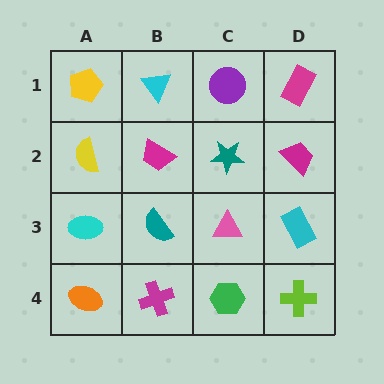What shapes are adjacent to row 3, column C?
A teal star (row 2, column C), a green hexagon (row 4, column C), a teal semicircle (row 3, column B), a cyan rectangle (row 3, column D).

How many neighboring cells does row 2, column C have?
4.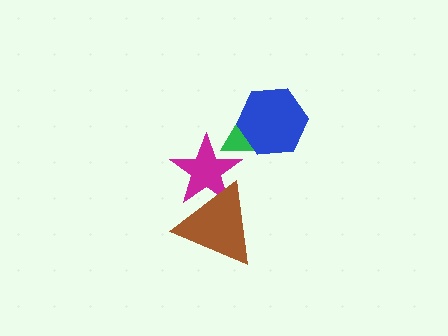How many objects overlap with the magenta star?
2 objects overlap with the magenta star.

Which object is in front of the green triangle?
The blue hexagon is in front of the green triangle.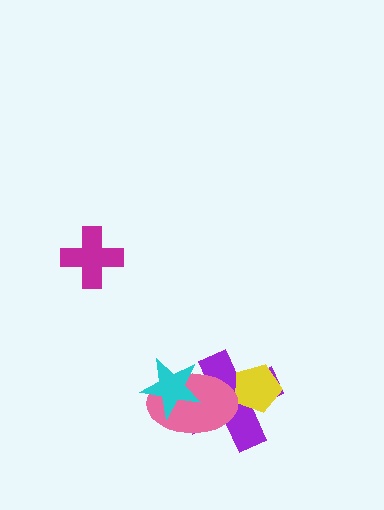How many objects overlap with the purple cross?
3 objects overlap with the purple cross.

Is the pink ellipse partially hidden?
Yes, it is partially covered by another shape.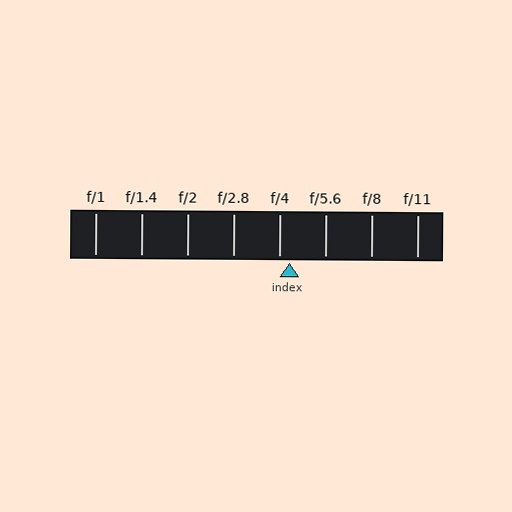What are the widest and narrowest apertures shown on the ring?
The widest aperture shown is f/1 and the narrowest is f/11.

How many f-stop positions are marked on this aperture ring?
There are 8 f-stop positions marked.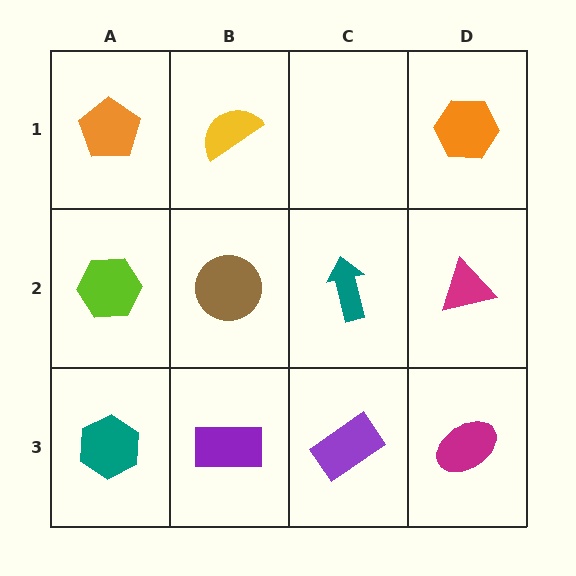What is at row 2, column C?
A teal arrow.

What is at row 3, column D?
A magenta ellipse.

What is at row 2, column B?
A brown circle.